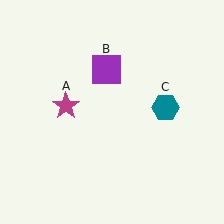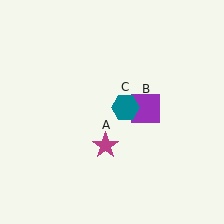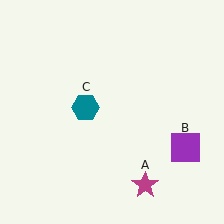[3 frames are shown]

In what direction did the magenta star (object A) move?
The magenta star (object A) moved down and to the right.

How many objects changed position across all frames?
3 objects changed position: magenta star (object A), purple square (object B), teal hexagon (object C).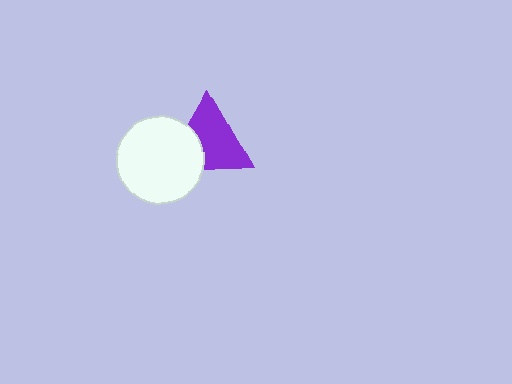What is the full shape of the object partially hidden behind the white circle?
The partially hidden object is a purple triangle.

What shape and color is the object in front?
The object in front is a white circle.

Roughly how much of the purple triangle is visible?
Most of it is visible (roughly 70%).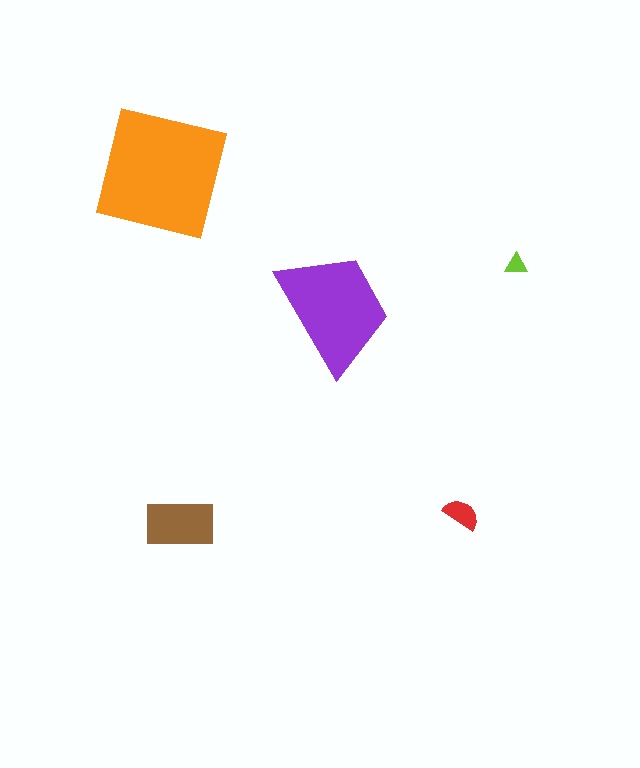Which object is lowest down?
The brown rectangle is bottommost.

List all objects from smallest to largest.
The lime triangle, the red semicircle, the brown rectangle, the purple trapezoid, the orange square.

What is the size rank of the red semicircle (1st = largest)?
4th.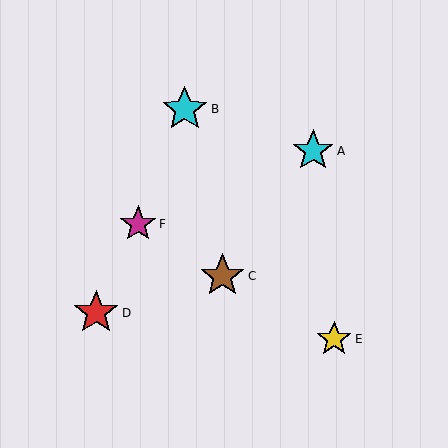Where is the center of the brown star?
The center of the brown star is at (222, 276).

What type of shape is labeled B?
Shape B is a cyan star.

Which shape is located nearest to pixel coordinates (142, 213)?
The magenta star (labeled F) at (138, 224) is nearest to that location.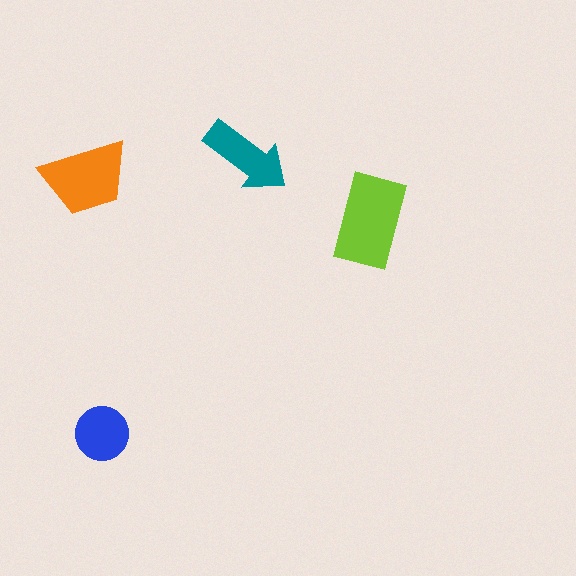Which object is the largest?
The lime rectangle.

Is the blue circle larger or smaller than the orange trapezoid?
Smaller.